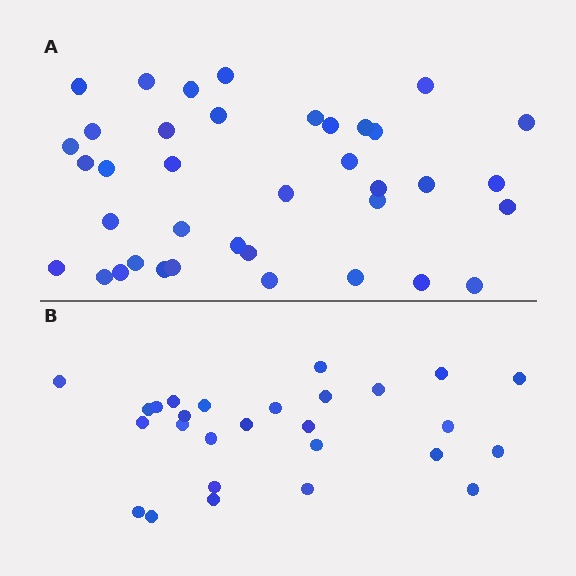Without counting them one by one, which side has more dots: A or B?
Region A (the top region) has more dots.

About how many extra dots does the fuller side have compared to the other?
Region A has roughly 12 or so more dots than region B.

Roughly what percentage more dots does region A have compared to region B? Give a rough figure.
About 40% more.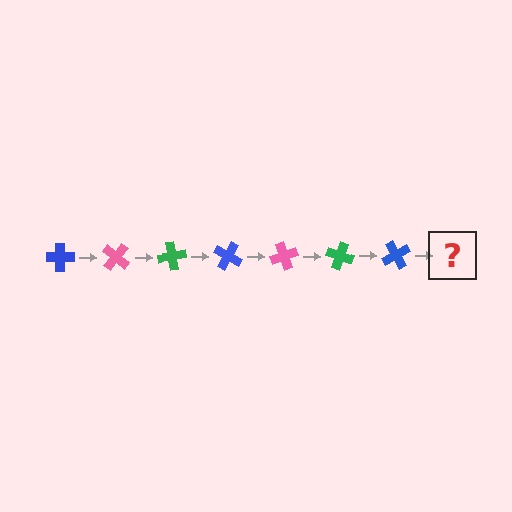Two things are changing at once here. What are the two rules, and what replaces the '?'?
The two rules are that it rotates 40 degrees each step and the color cycles through blue, pink, and green. The '?' should be a pink cross, rotated 280 degrees from the start.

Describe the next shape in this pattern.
It should be a pink cross, rotated 280 degrees from the start.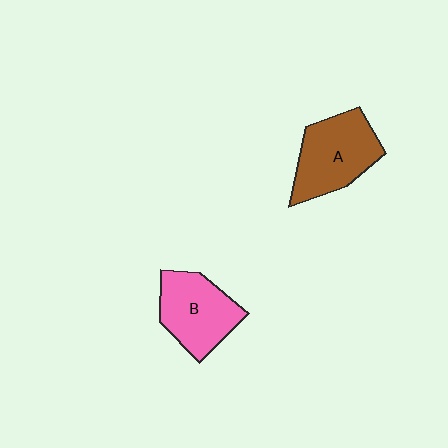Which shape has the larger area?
Shape A (brown).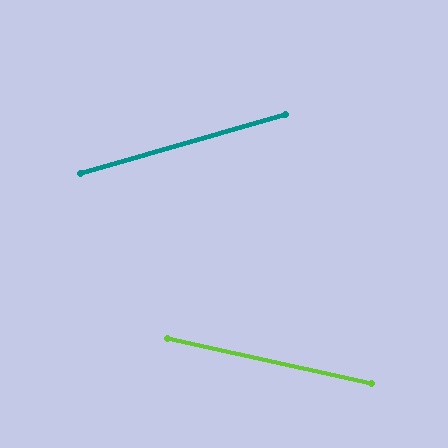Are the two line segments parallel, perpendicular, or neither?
Neither parallel nor perpendicular — they differ by about 29°.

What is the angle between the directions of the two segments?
Approximately 29 degrees.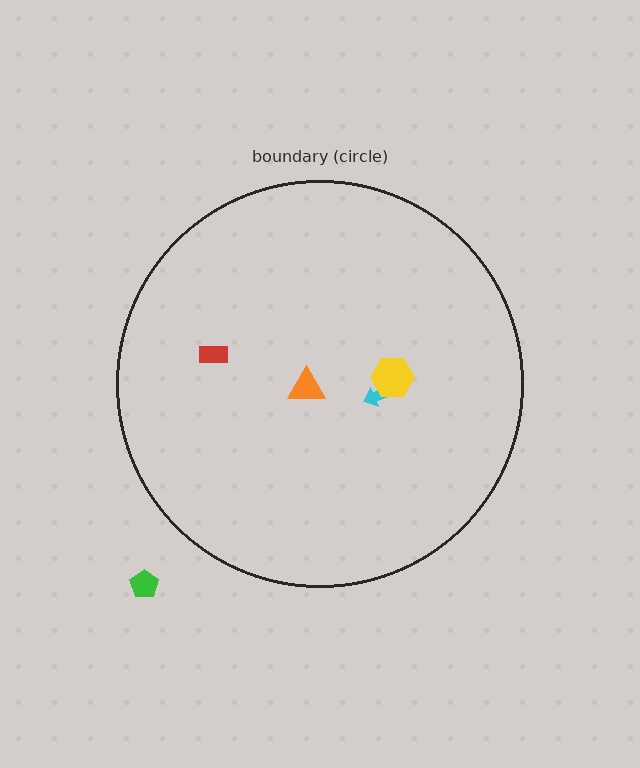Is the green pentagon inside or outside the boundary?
Outside.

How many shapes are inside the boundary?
4 inside, 1 outside.